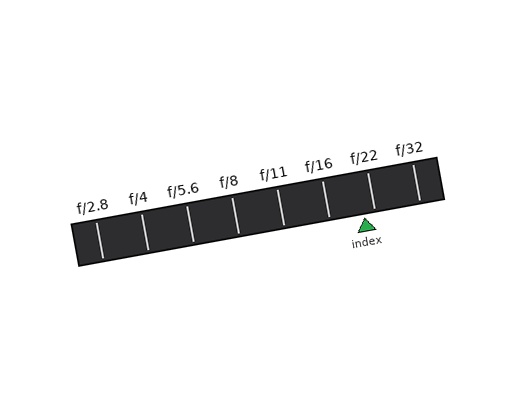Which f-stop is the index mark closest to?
The index mark is closest to f/22.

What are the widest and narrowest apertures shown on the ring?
The widest aperture shown is f/2.8 and the narrowest is f/32.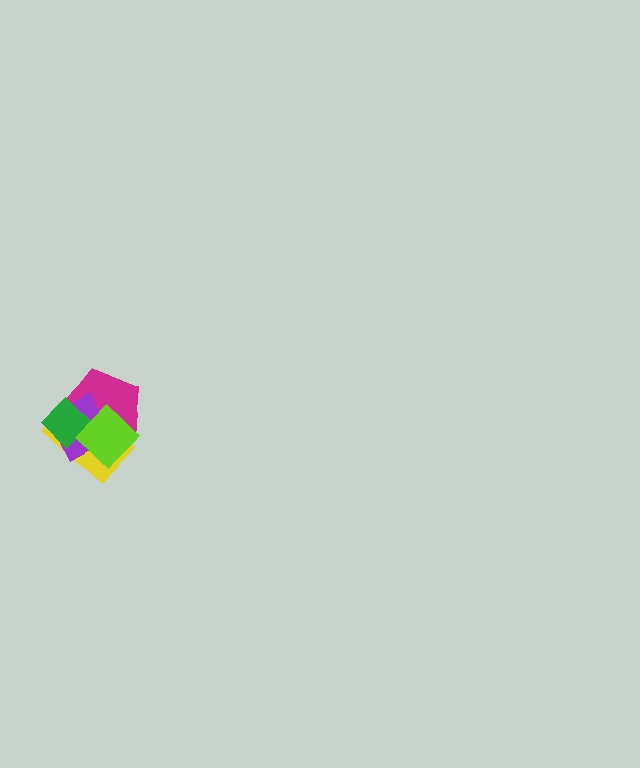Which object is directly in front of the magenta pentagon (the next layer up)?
The purple diamond is directly in front of the magenta pentagon.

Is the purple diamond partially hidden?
Yes, it is partially covered by another shape.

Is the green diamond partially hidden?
Yes, it is partially covered by another shape.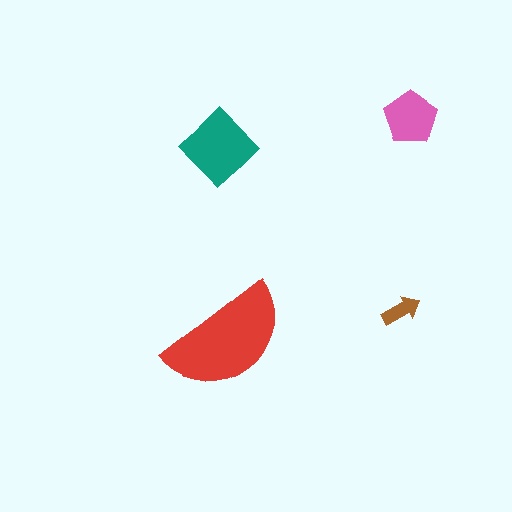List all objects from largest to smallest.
The red semicircle, the teal diamond, the pink pentagon, the brown arrow.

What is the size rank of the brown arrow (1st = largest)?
4th.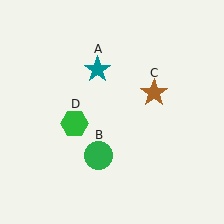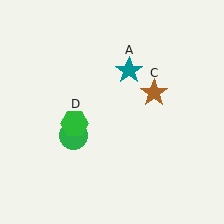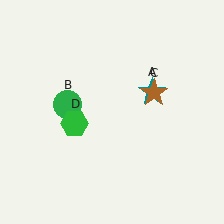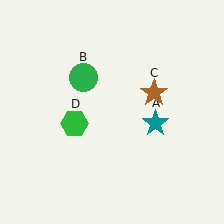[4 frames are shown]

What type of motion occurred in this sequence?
The teal star (object A), green circle (object B) rotated clockwise around the center of the scene.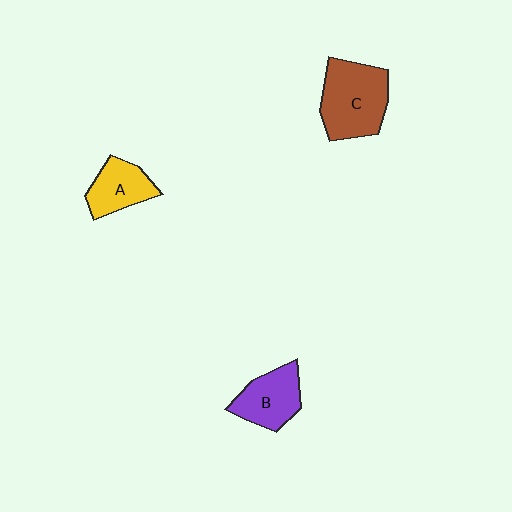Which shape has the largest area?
Shape C (brown).